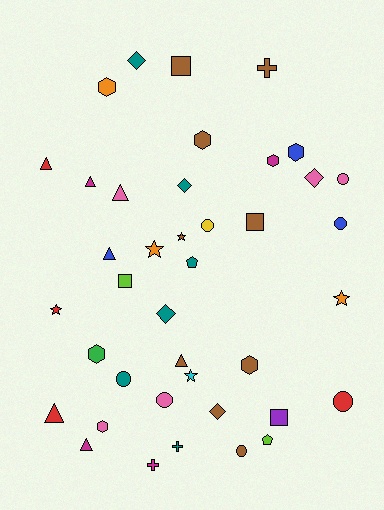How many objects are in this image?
There are 40 objects.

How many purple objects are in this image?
There is 1 purple object.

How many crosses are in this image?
There are 3 crosses.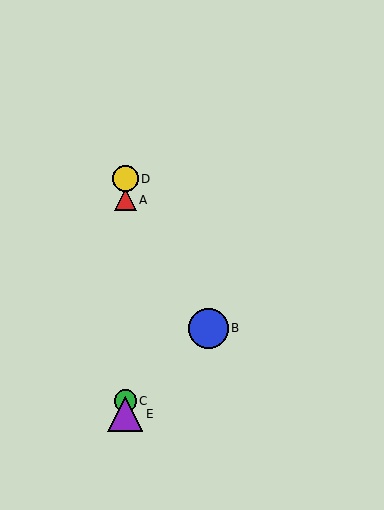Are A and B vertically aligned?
No, A is at x≈125 and B is at x≈208.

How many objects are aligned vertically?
4 objects (A, C, D, E) are aligned vertically.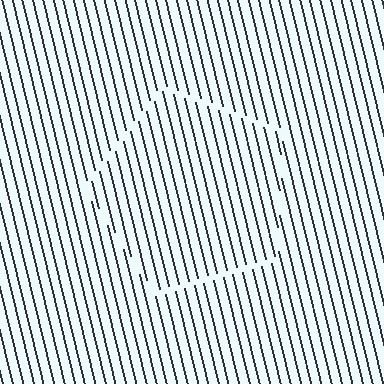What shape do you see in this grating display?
An illusory pentagon. The interior of the shape contains the same grating, shifted by half a period — the contour is defined by the phase discontinuity where line-ends from the inner and outer gratings abut.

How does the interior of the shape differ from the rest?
The interior of the shape contains the same grating, shifted by half a period — the contour is defined by the phase discontinuity where line-ends from the inner and outer gratings abut.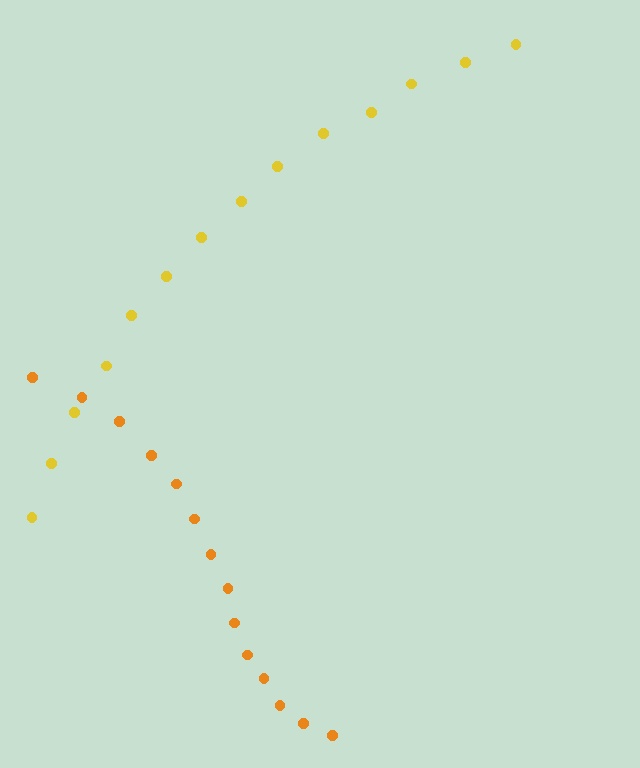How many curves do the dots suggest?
There are 2 distinct paths.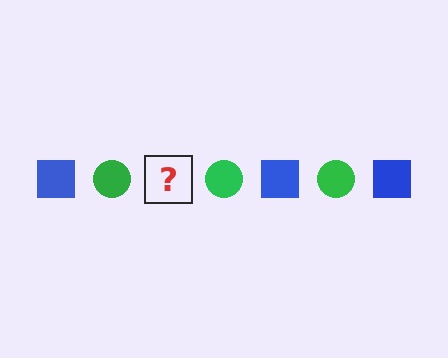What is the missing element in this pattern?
The missing element is a blue square.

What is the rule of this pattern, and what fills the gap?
The rule is that the pattern alternates between blue square and green circle. The gap should be filled with a blue square.